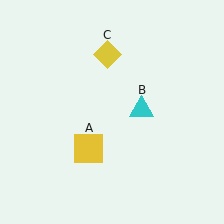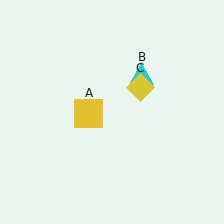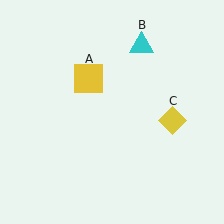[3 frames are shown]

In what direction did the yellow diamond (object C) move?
The yellow diamond (object C) moved down and to the right.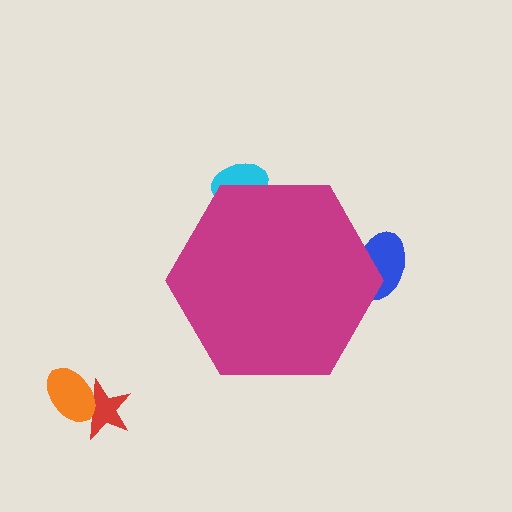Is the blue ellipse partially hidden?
Yes, the blue ellipse is partially hidden behind the magenta hexagon.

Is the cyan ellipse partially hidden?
Yes, the cyan ellipse is partially hidden behind the magenta hexagon.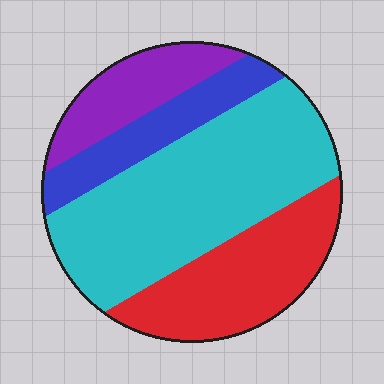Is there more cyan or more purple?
Cyan.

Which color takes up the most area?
Cyan, at roughly 45%.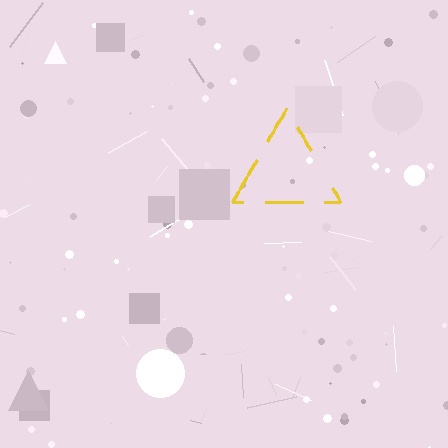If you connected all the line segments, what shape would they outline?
They would outline a triangle.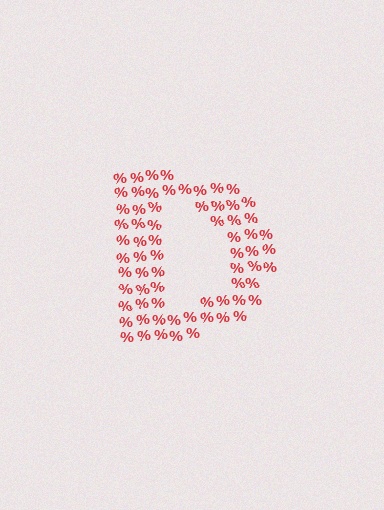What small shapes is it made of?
It is made of small percent signs.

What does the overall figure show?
The overall figure shows the letter D.